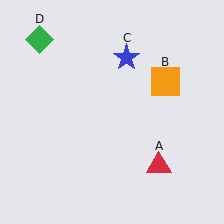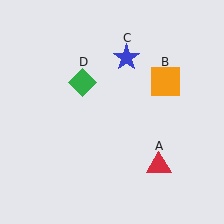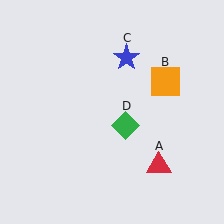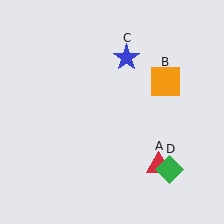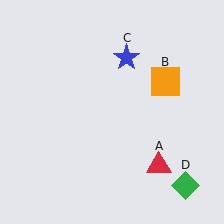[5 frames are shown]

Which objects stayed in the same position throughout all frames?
Red triangle (object A) and orange square (object B) and blue star (object C) remained stationary.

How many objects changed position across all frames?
1 object changed position: green diamond (object D).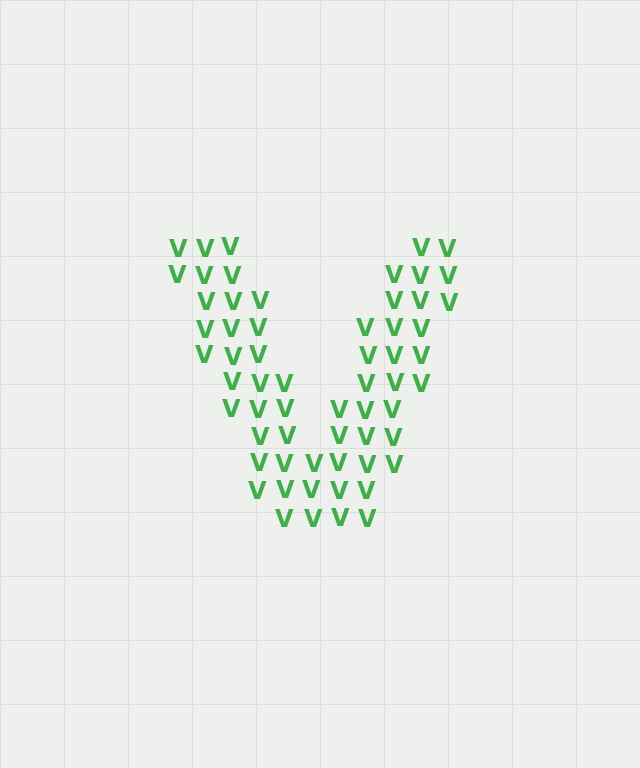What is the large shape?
The large shape is the letter V.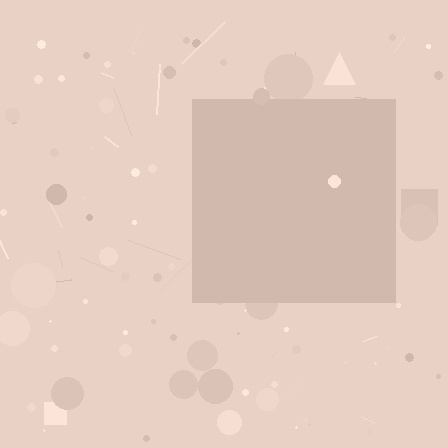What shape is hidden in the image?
A square is hidden in the image.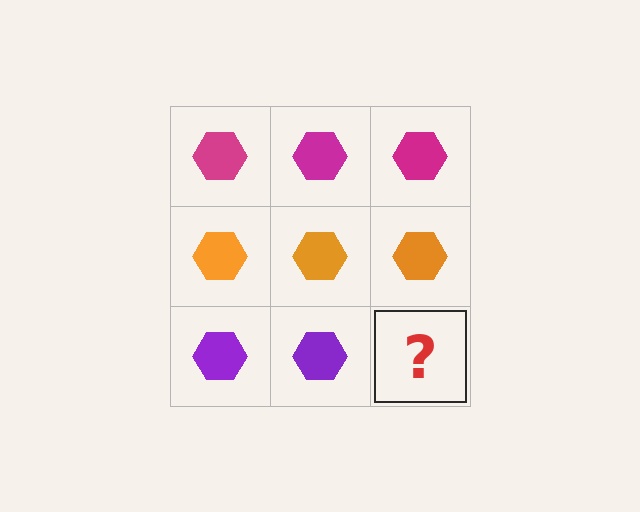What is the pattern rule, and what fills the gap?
The rule is that each row has a consistent color. The gap should be filled with a purple hexagon.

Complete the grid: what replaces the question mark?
The question mark should be replaced with a purple hexagon.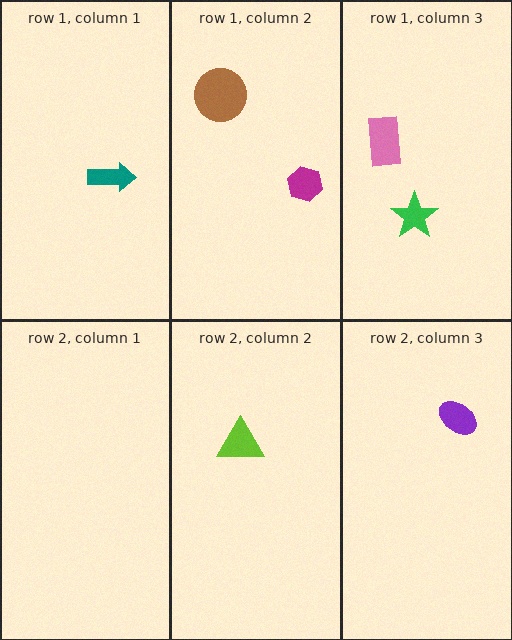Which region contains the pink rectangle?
The row 1, column 3 region.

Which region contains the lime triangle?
The row 2, column 2 region.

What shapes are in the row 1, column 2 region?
The brown circle, the magenta hexagon.